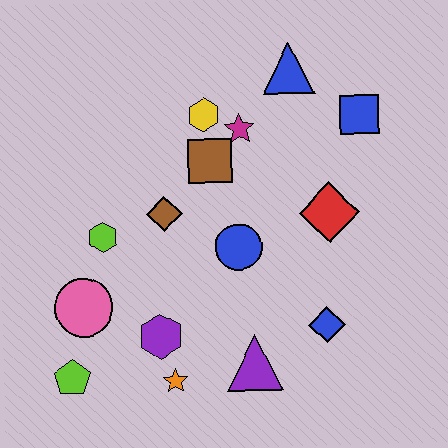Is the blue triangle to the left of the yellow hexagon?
No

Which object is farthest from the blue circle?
The lime pentagon is farthest from the blue circle.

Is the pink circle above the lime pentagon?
Yes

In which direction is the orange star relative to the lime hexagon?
The orange star is below the lime hexagon.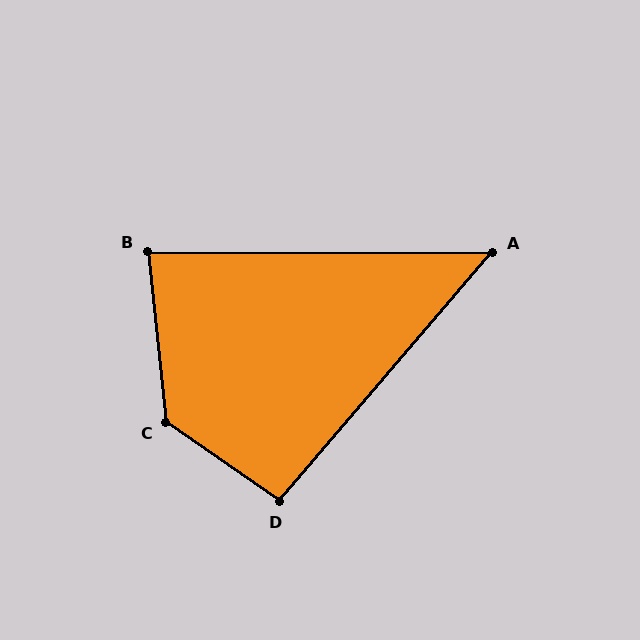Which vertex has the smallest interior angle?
A, at approximately 50 degrees.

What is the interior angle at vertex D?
Approximately 96 degrees (obtuse).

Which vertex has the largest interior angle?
C, at approximately 130 degrees.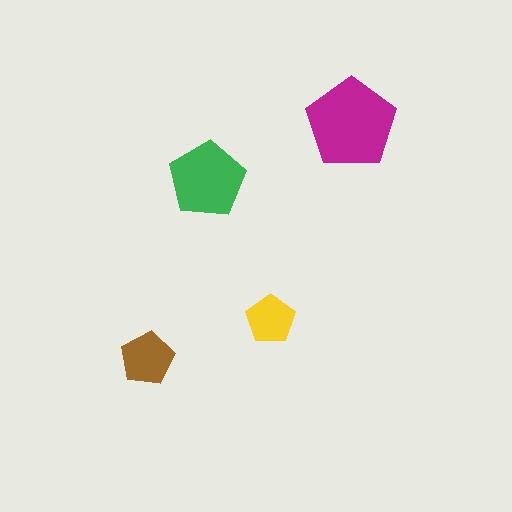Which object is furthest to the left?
The brown pentagon is leftmost.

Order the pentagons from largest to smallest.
the magenta one, the green one, the brown one, the yellow one.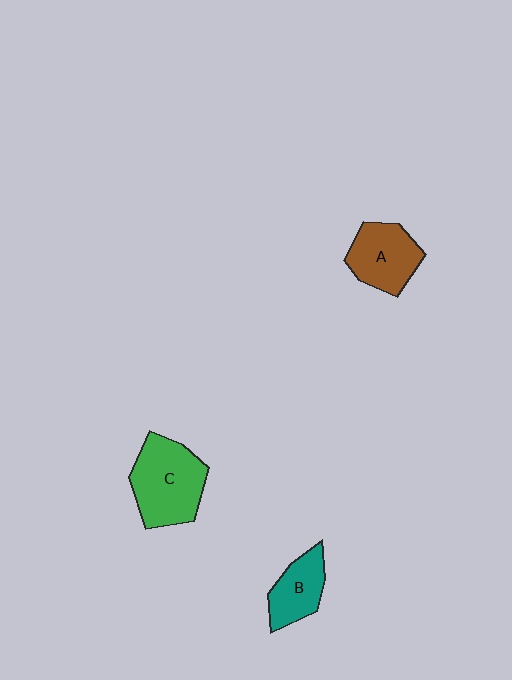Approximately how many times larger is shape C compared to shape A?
Approximately 1.4 times.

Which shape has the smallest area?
Shape B (teal).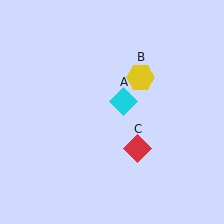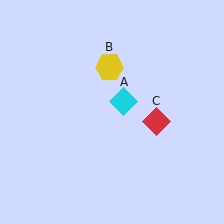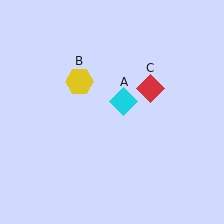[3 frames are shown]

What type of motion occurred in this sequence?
The yellow hexagon (object B), red diamond (object C) rotated counterclockwise around the center of the scene.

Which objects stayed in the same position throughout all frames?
Cyan diamond (object A) remained stationary.